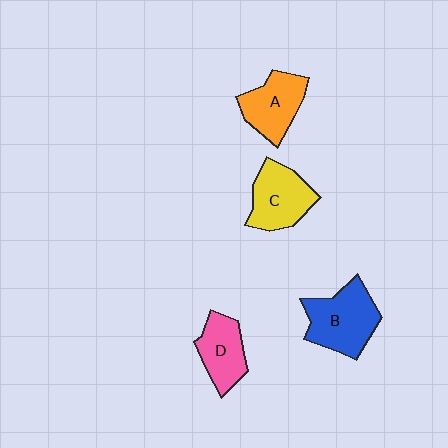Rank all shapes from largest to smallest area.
From largest to smallest: B (blue), C (yellow), A (orange), D (pink).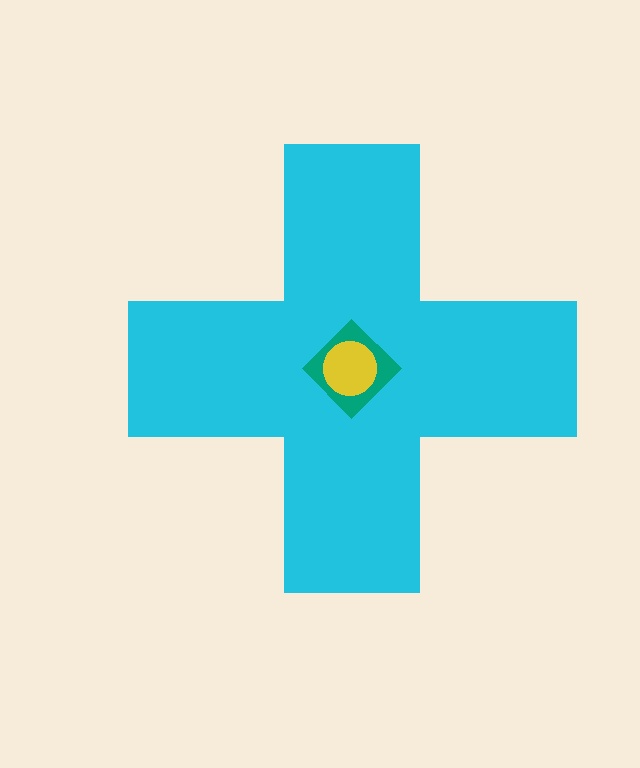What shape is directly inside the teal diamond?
The yellow circle.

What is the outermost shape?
The cyan cross.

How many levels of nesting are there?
3.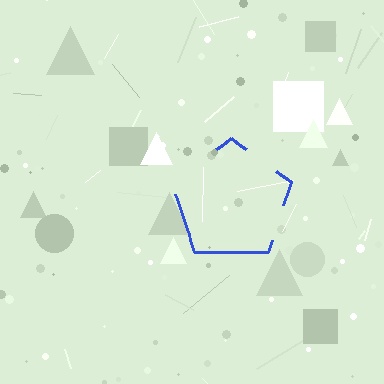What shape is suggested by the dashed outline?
The dashed outline suggests a pentagon.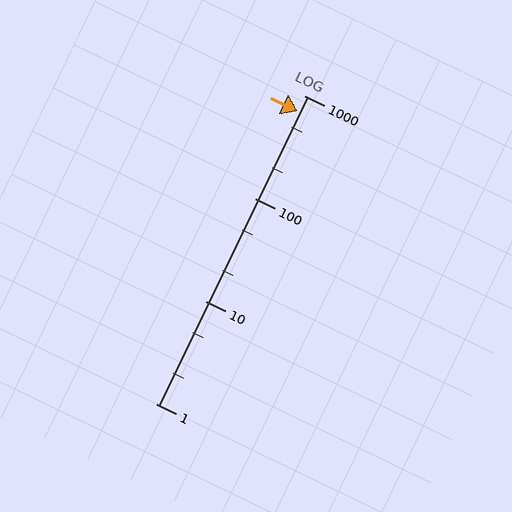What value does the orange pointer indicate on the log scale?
The pointer indicates approximately 700.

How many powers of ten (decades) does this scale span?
The scale spans 3 decades, from 1 to 1000.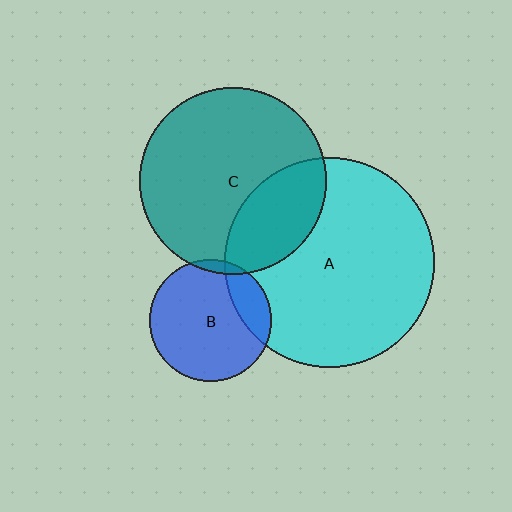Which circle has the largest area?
Circle A (cyan).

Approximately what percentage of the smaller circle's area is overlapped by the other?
Approximately 5%.